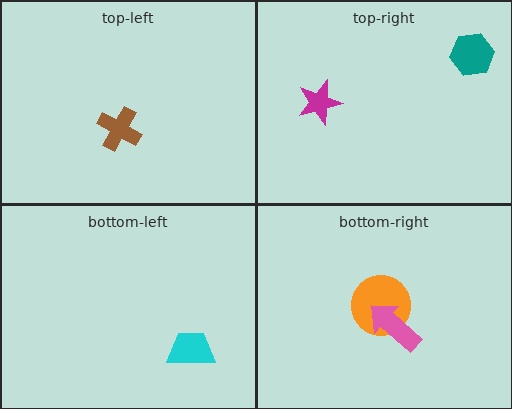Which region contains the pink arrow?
The bottom-right region.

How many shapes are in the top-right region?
2.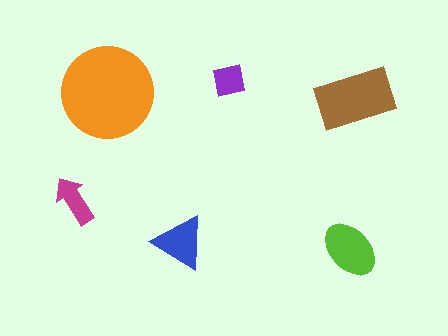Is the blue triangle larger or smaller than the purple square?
Larger.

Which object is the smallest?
The purple square.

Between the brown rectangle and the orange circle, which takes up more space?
The orange circle.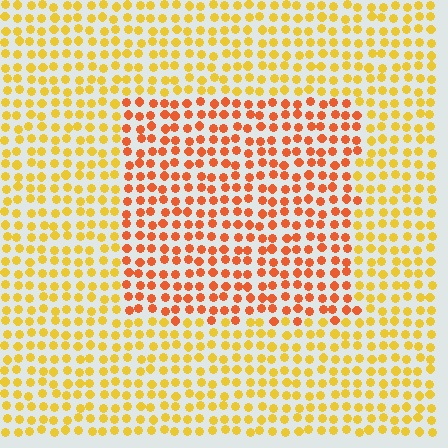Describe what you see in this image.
The image is filled with small yellow elements in a uniform arrangement. A rectangle-shaped region is visible where the elements are tinted to a slightly different hue, forming a subtle color boundary.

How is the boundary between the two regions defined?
The boundary is defined purely by a slight shift in hue (about 35 degrees). Spacing, size, and orientation are identical on both sides.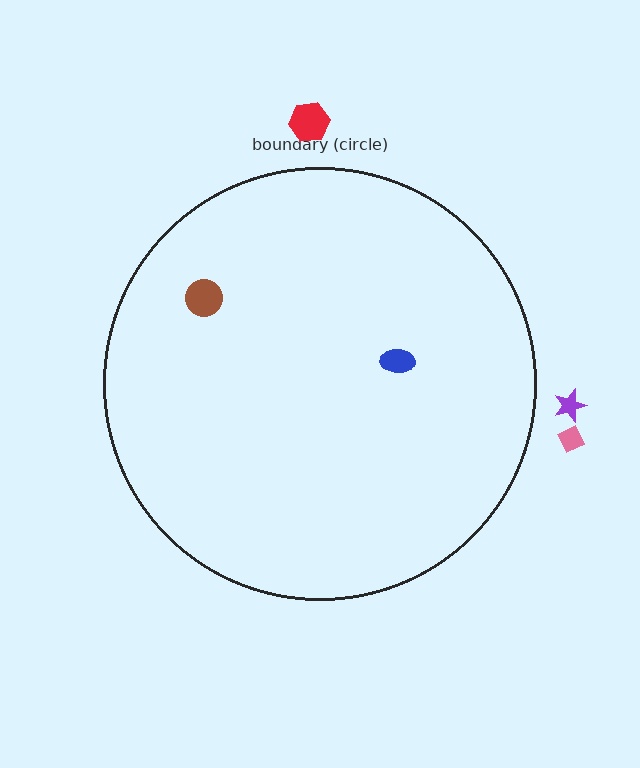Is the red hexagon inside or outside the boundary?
Outside.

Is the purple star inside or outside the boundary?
Outside.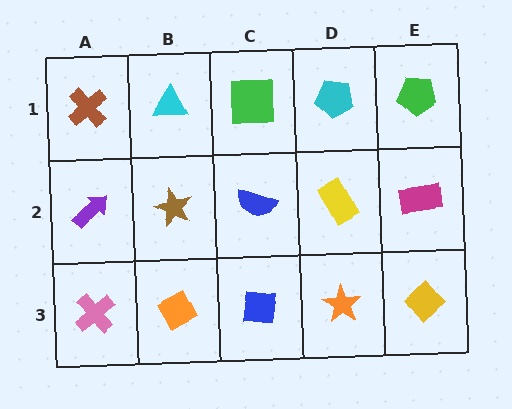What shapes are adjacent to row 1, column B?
A brown star (row 2, column B), a brown cross (row 1, column A), a green square (row 1, column C).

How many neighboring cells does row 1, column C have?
3.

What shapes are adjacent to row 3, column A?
A purple arrow (row 2, column A), an orange diamond (row 3, column B).